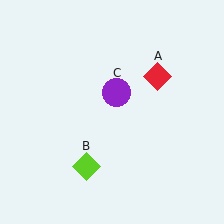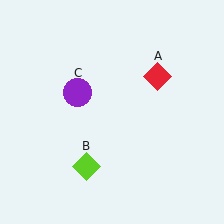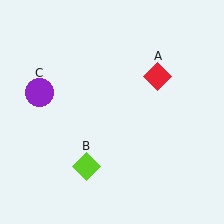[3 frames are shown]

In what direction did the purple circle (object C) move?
The purple circle (object C) moved left.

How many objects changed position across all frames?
1 object changed position: purple circle (object C).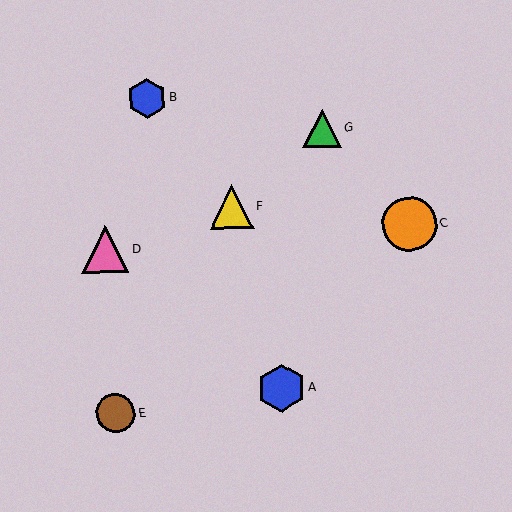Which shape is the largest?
The orange circle (labeled C) is the largest.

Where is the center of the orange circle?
The center of the orange circle is at (409, 224).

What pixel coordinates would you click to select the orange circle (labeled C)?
Click at (409, 224) to select the orange circle C.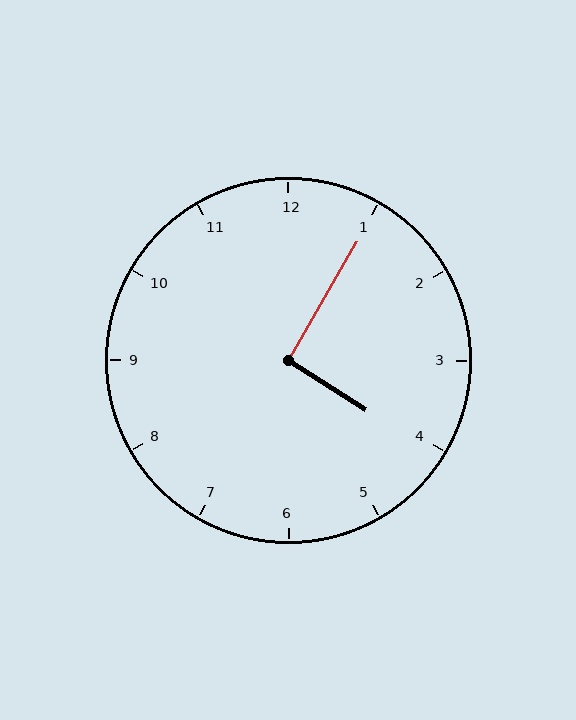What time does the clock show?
4:05.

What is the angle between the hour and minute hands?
Approximately 92 degrees.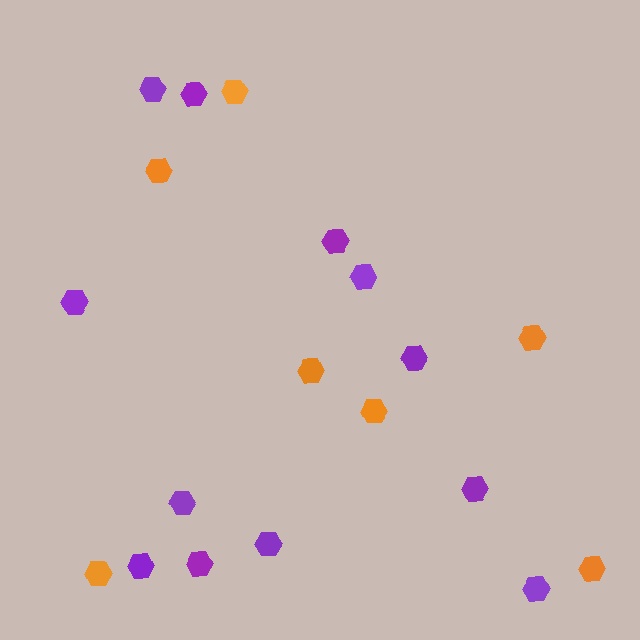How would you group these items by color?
There are 2 groups: one group of purple hexagons (12) and one group of orange hexagons (7).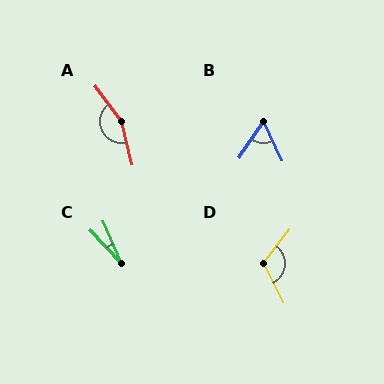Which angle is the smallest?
C, at approximately 21 degrees.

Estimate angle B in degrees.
Approximately 59 degrees.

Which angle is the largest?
A, at approximately 157 degrees.